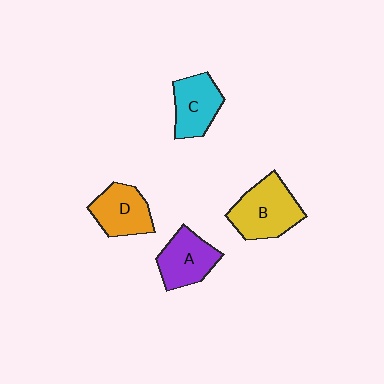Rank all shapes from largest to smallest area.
From largest to smallest: B (yellow), A (purple), C (cyan), D (orange).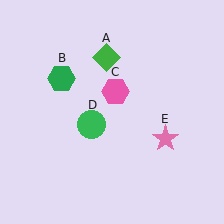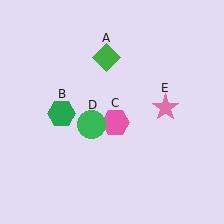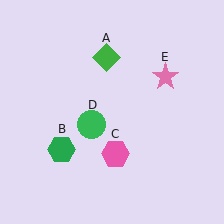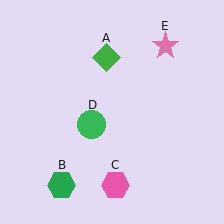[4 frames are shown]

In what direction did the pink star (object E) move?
The pink star (object E) moved up.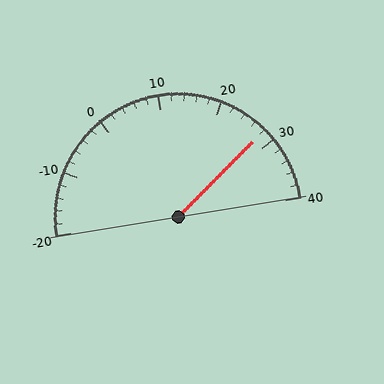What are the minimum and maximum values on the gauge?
The gauge ranges from -20 to 40.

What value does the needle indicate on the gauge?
The needle indicates approximately 28.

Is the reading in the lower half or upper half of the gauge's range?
The reading is in the upper half of the range (-20 to 40).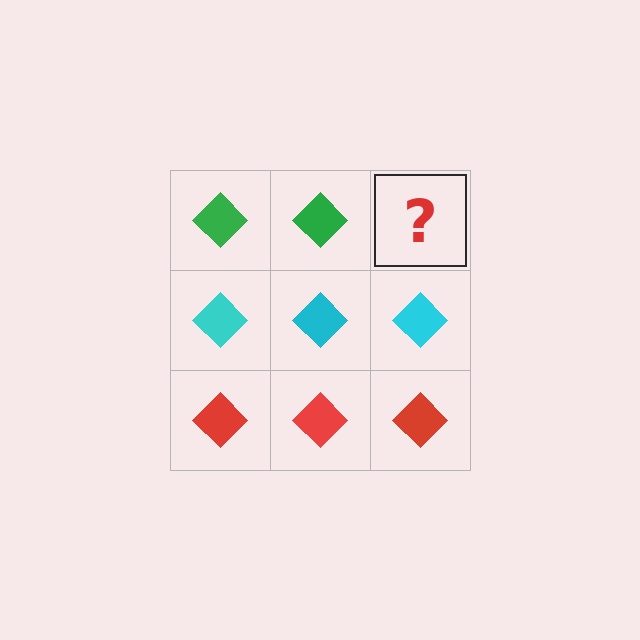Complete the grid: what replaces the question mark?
The question mark should be replaced with a green diamond.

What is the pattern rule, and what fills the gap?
The rule is that each row has a consistent color. The gap should be filled with a green diamond.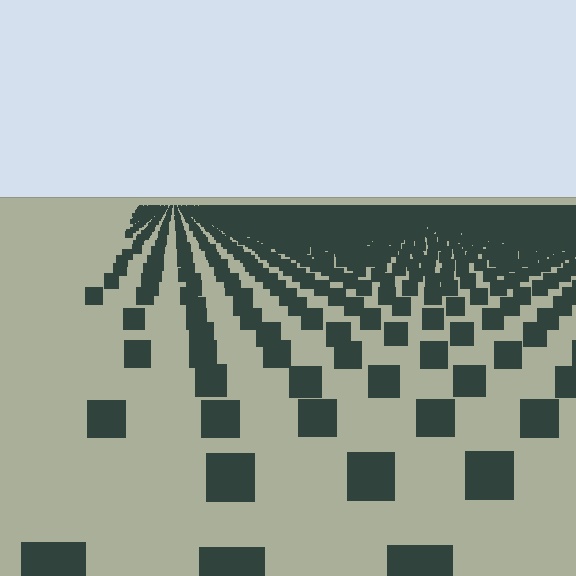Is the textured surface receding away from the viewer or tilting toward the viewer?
The surface is receding away from the viewer. Texture elements get smaller and denser toward the top.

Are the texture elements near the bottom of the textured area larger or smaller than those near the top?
Larger. Near the bottom, elements are closer to the viewer and appear at a bigger on-screen size.